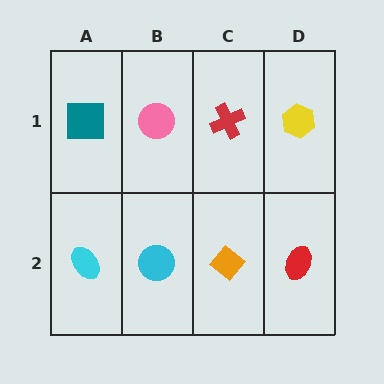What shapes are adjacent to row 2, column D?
A yellow hexagon (row 1, column D), an orange diamond (row 2, column C).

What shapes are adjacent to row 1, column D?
A red ellipse (row 2, column D), a red cross (row 1, column C).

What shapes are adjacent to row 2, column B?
A pink circle (row 1, column B), a cyan ellipse (row 2, column A), an orange diamond (row 2, column C).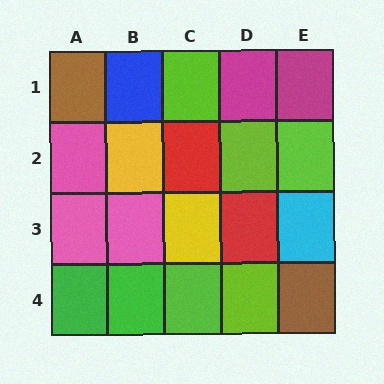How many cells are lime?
5 cells are lime.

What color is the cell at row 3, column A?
Pink.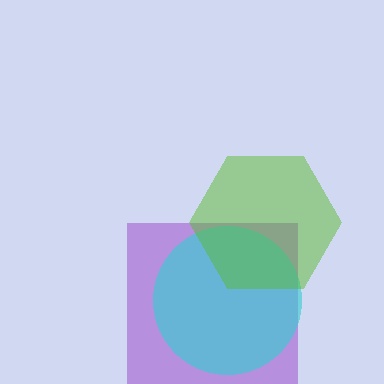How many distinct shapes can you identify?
There are 3 distinct shapes: a purple square, a cyan circle, a lime hexagon.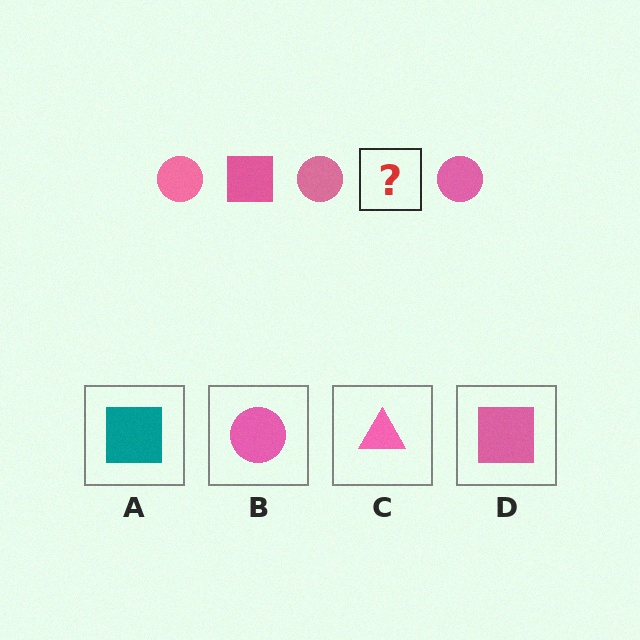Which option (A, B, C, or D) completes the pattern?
D.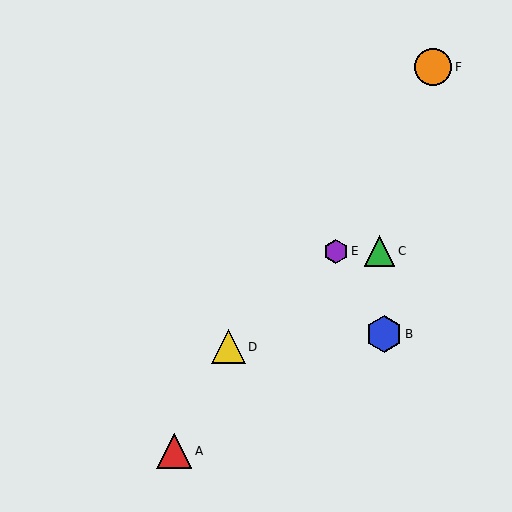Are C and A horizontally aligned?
No, C is at y≈251 and A is at y≈451.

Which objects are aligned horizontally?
Objects C, E are aligned horizontally.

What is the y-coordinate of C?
Object C is at y≈251.